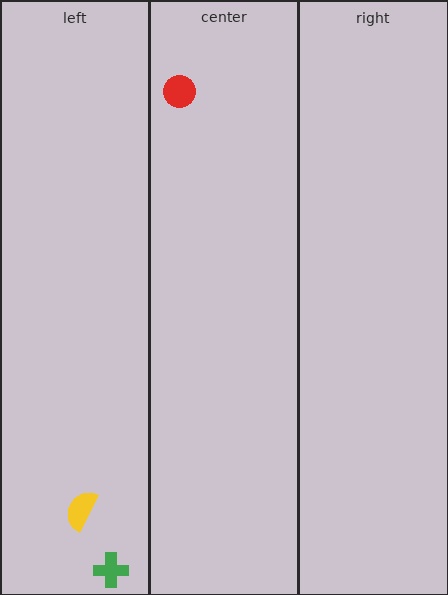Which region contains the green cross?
The left region.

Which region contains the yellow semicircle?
The left region.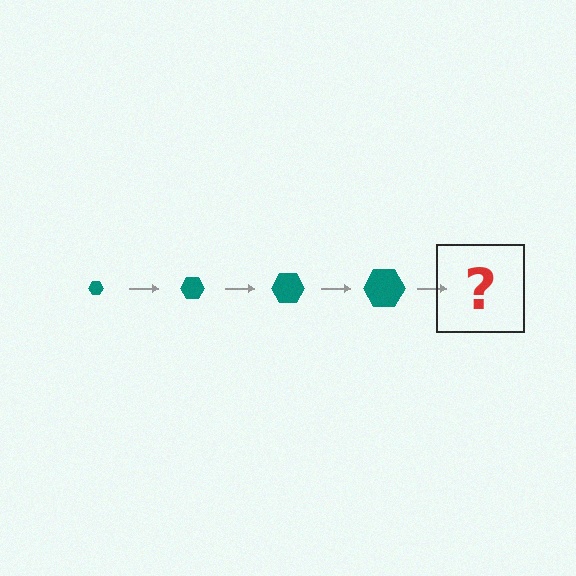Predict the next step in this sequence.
The next step is a teal hexagon, larger than the previous one.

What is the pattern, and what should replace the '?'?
The pattern is that the hexagon gets progressively larger each step. The '?' should be a teal hexagon, larger than the previous one.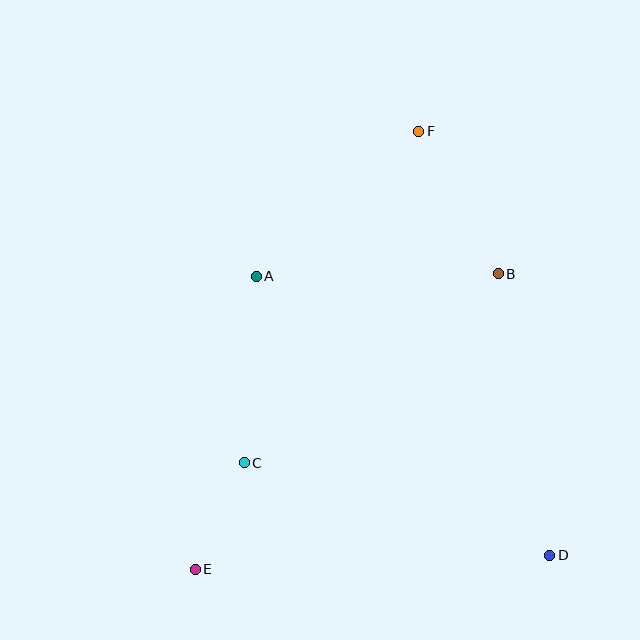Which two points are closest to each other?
Points C and E are closest to each other.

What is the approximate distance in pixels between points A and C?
The distance between A and C is approximately 187 pixels.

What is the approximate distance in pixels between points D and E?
The distance between D and E is approximately 355 pixels.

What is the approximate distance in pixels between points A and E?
The distance between A and E is approximately 299 pixels.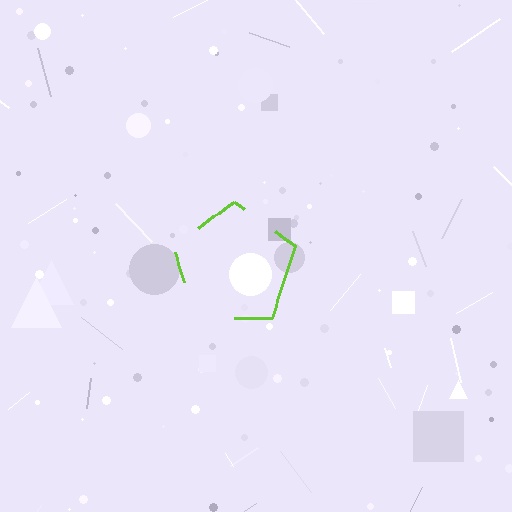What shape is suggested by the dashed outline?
The dashed outline suggests a pentagon.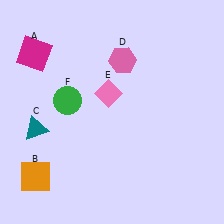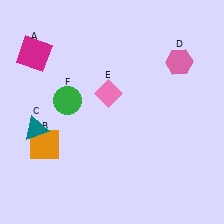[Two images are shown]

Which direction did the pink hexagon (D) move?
The pink hexagon (D) moved right.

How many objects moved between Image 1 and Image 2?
2 objects moved between the two images.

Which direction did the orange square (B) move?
The orange square (B) moved up.